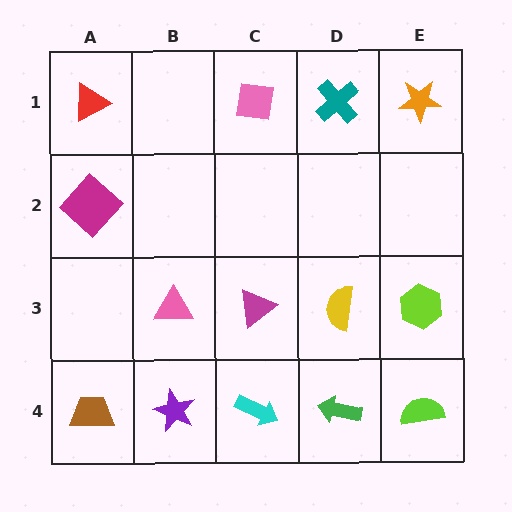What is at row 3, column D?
A yellow semicircle.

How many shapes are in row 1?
4 shapes.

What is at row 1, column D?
A teal cross.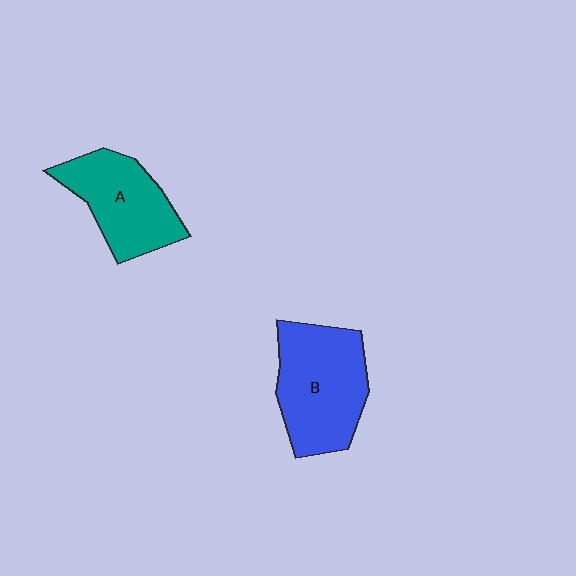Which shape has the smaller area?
Shape A (teal).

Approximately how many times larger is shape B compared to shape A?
Approximately 1.2 times.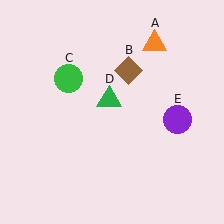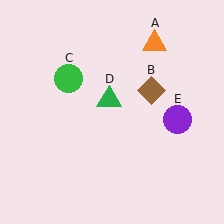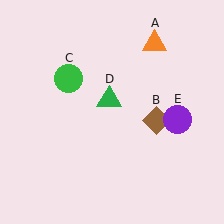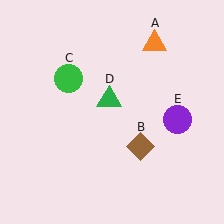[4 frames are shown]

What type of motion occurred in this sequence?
The brown diamond (object B) rotated clockwise around the center of the scene.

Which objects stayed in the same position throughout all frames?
Orange triangle (object A) and green circle (object C) and green triangle (object D) and purple circle (object E) remained stationary.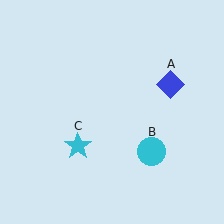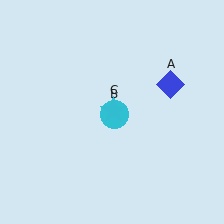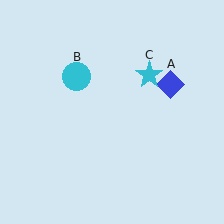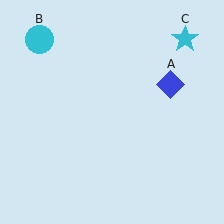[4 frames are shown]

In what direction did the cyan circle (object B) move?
The cyan circle (object B) moved up and to the left.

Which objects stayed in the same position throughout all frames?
Blue diamond (object A) remained stationary.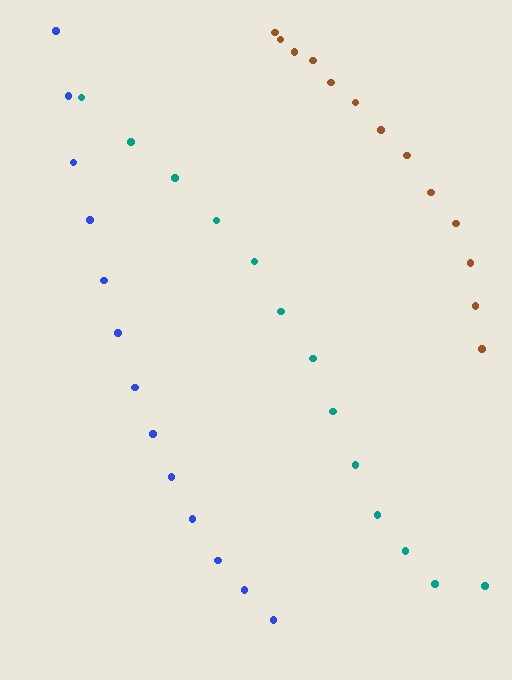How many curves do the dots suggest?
There are 3 distinct paths.